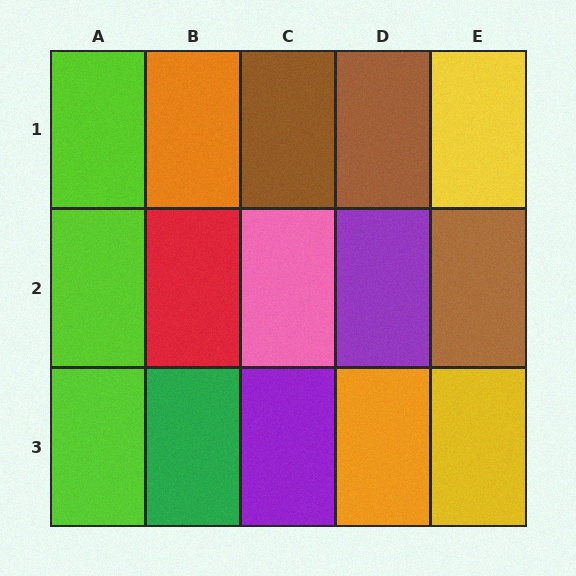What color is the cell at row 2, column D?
Purple.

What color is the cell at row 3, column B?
Green.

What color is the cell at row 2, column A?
Lime.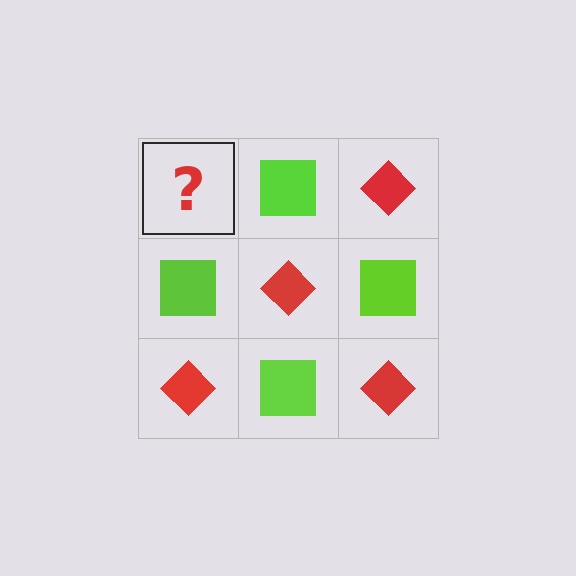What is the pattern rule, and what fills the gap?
The rule is that it alternates red diamond and lime square in a checkerboard pattern. The gap should be filled with a red diamond.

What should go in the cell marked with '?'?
The missing cell should contain a red diamond.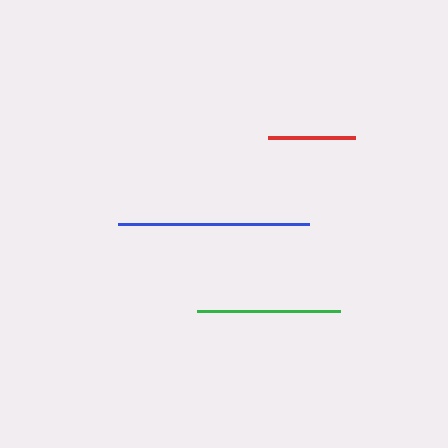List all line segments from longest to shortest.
From longest to shortest: blue, green, red.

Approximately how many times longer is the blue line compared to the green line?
The blue line is approximately 1.3 times the length of the green line.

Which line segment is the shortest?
The red line is the shortest at approximately 87 pixels.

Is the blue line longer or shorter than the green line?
The blue line is longer than the green line.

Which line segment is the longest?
The blue line is the longest at approximately 190 pixels.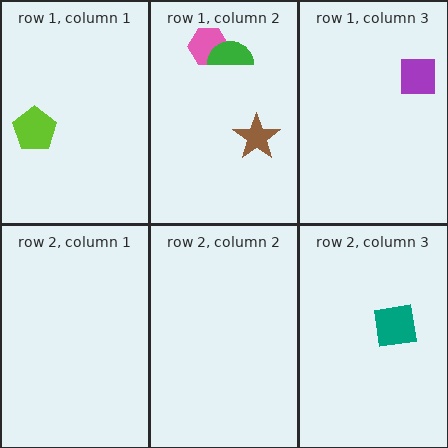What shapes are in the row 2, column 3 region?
The teal square.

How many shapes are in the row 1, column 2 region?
3.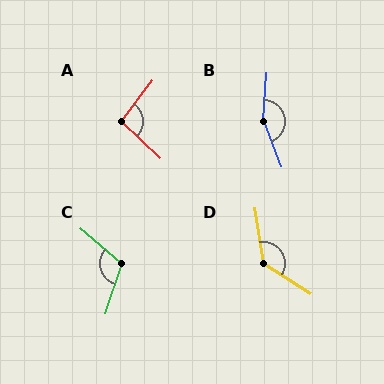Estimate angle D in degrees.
Approximately 131 degrees.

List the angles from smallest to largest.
A (96°), C (112°), D (131°), B (155°).